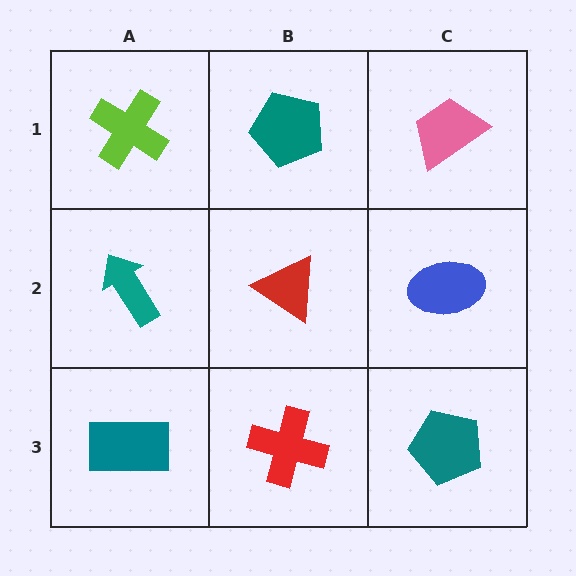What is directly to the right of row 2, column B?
A blue ellipse.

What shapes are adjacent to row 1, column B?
A red triangle (row 2, column B), a lime cross (row 1, column A), a pink trapezoid (row 1, column C).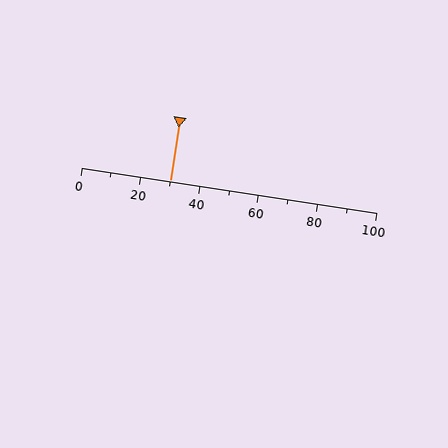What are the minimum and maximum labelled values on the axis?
The axis runs from 0 to 100.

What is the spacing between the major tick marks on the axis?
The major ticks are spaced 20 apart.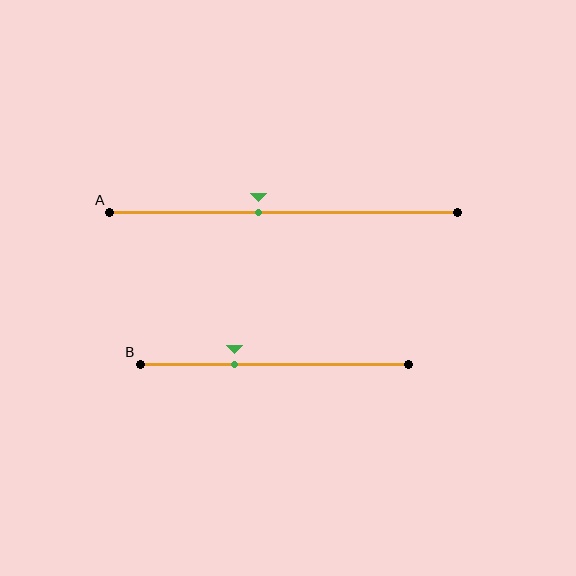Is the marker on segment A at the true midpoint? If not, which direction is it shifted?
No, the marker on segment A is shifted to the left by about 7% of the segment length.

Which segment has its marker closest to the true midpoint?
Segment A has its marker closest to the true midpoint.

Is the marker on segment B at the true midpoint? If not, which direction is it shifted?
No, the marker on segment B is shifted to the left by about 15% of the segment length.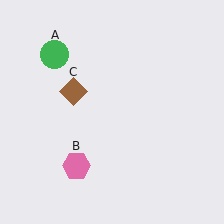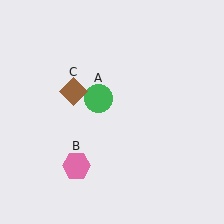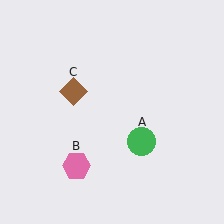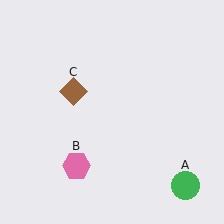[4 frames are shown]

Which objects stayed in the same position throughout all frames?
Pink hexagon (object B) and brown diamond (object C) remained stationary.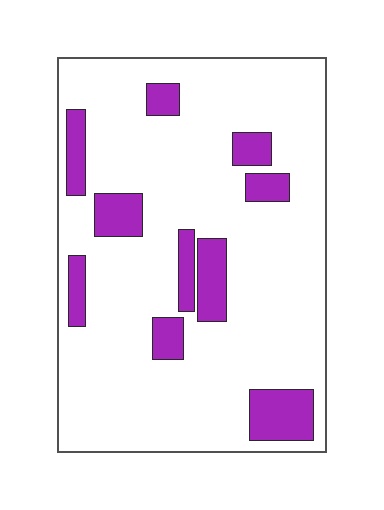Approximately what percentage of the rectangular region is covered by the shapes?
Approximately 15%.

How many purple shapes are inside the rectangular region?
10.